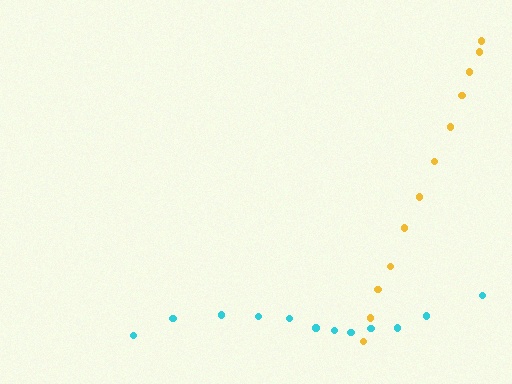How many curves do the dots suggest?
There are 2 distinct paths.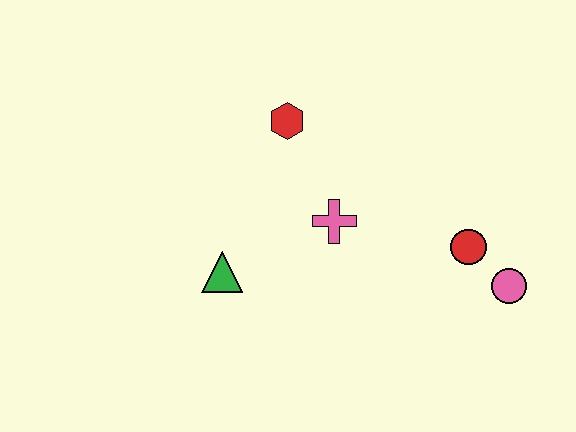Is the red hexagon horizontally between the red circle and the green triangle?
Yes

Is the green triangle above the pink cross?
No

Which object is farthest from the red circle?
The green triangle is farthest from the red circle.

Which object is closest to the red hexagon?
The pink cross is closest to the red hexagon.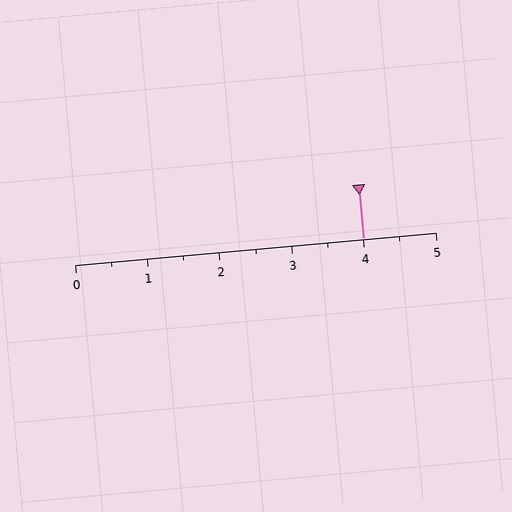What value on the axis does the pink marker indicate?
The marker indicates approximately 4.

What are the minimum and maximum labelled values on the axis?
The axis runs from 0 to 5.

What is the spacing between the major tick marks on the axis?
The major ticks are spaced 1 apart.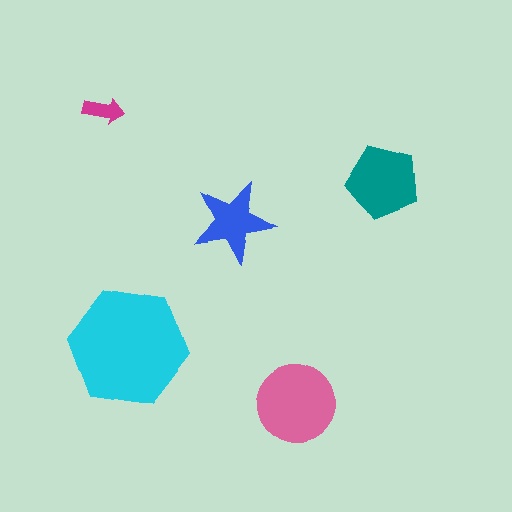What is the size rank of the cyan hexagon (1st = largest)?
1st.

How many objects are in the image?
There are 5 objects in the image.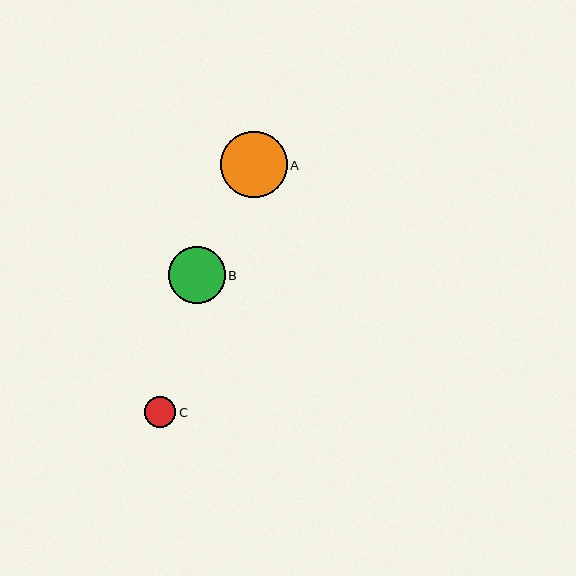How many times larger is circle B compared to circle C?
Circle B is approximately 1.8 times the size of circle C.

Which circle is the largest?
Circle A is the largest with a size of approximately 66 pixels.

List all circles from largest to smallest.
From largest to smallest: A, B, C.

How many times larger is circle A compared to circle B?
Circle A is approximately 1.2 times the size of circle B.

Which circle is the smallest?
Circle C is the smallest with a size of approximately 31 pixels.